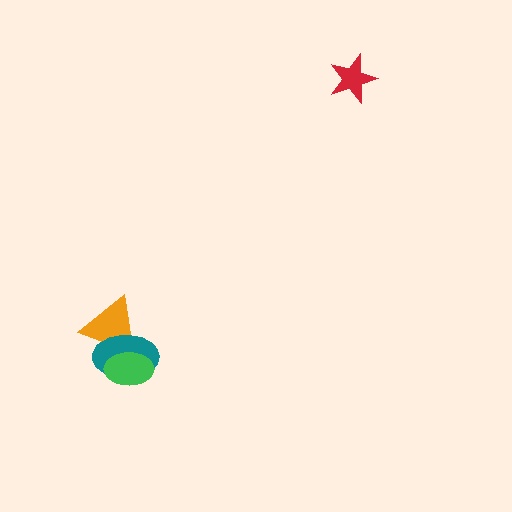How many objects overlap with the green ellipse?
2 objects overlap with the green ellipse.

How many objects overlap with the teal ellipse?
2 objects overlap with the teal ellipse.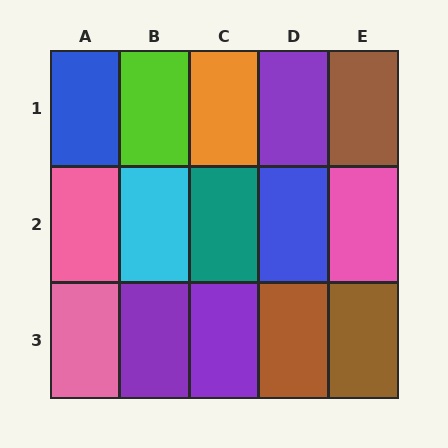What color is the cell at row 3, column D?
Brown.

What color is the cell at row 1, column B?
Lime.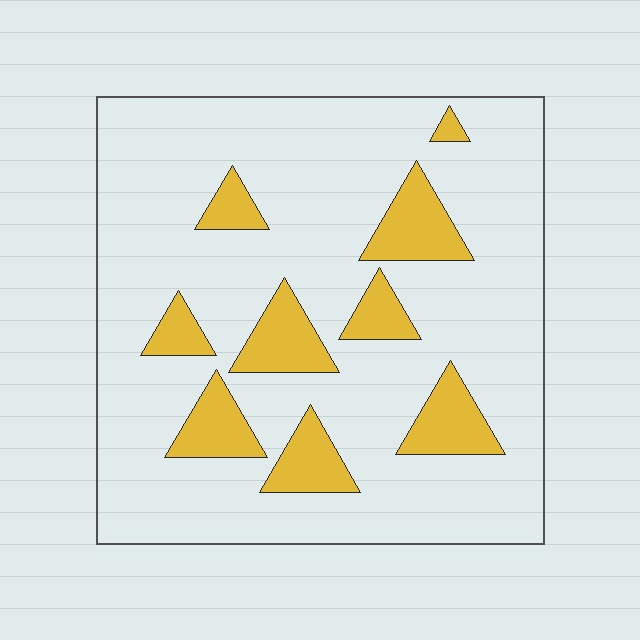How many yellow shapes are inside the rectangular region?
9.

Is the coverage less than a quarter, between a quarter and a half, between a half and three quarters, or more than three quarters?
Less than a quarter.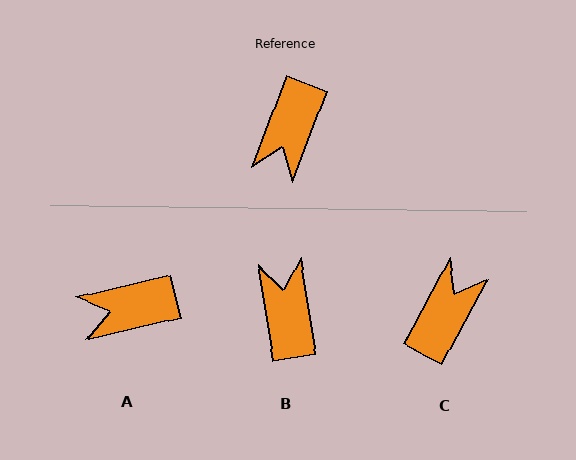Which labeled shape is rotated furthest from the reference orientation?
C, about 173 degrees away.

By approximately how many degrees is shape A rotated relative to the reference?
Approximately 56 degrees clockwise.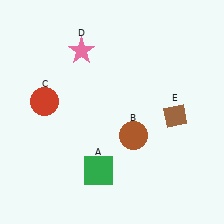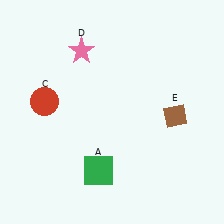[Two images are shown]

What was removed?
The brown circle (B) was removed in Image 2.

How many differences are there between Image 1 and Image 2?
There is 1 difference between the two images.